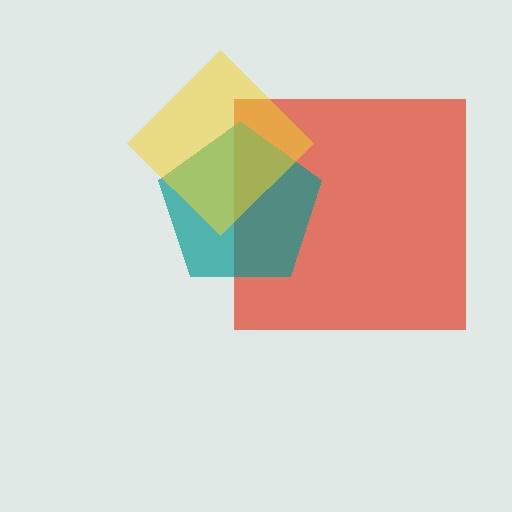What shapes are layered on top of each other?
The layered shapes are: a red square, a teal pentagon, a yellow diamond.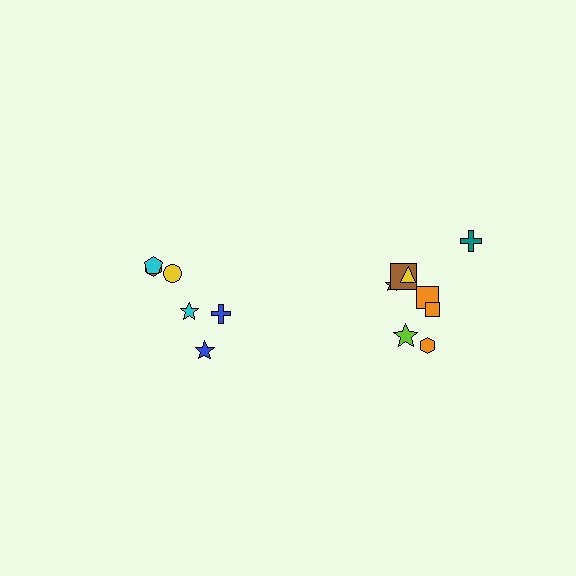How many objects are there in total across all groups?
There are 14 objects.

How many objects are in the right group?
There are 8 objects.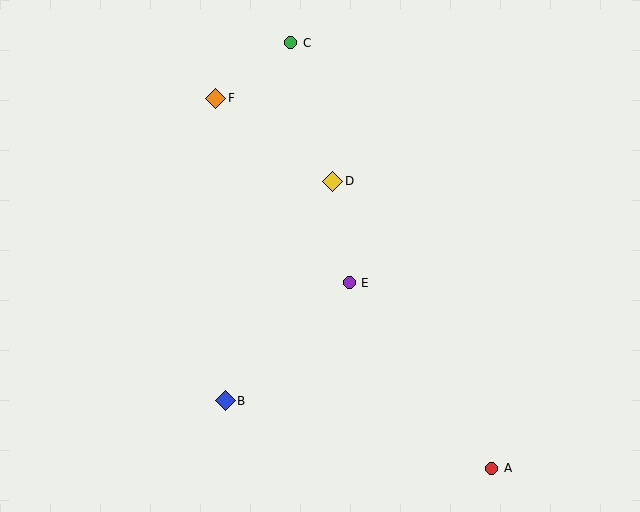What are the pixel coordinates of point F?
Point F is at (216, 98).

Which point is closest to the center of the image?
Point E at (349, 283) is closest to the center.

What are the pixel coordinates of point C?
Point C is at (291, 43).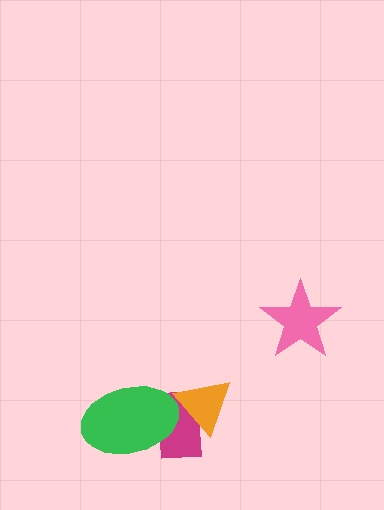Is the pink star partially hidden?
No, no other shape covers it.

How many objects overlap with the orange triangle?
1 object overlaps with the orange triangle.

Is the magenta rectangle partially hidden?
Yes, it is partially covered by another shape.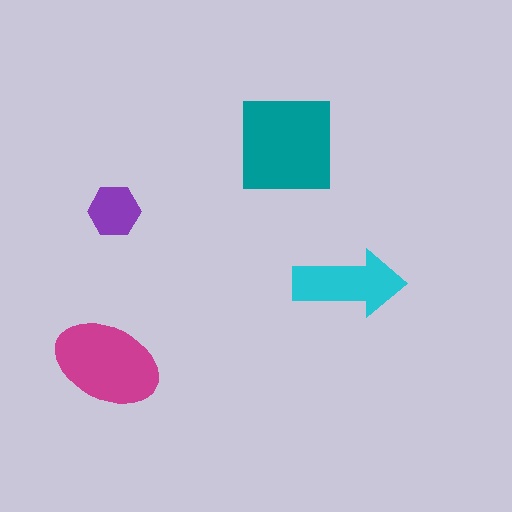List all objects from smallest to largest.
The purple hexagon, the cyan arrow, the magenta ellipse, the teal square.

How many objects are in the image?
There are 4 objects in the image.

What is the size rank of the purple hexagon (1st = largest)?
4th.